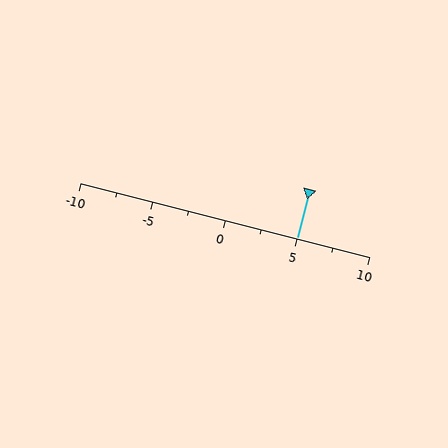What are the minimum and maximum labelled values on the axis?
The axis runs from -10 to 10.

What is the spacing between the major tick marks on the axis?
The major ticks are spaced 5 apart.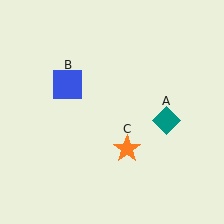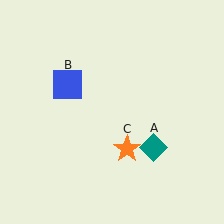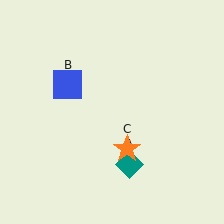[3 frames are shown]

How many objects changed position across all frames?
1 object changed position: teal diamond (object A).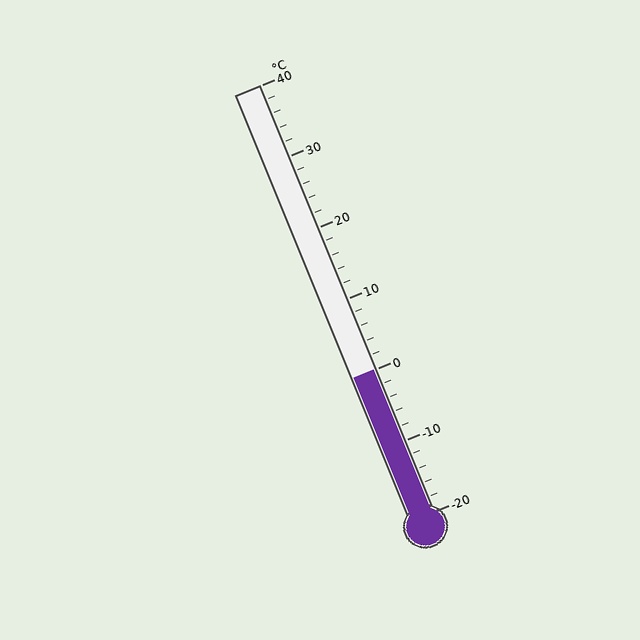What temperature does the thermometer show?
The thermometer shows approximately 0°C.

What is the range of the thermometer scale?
The thermometer scale ranges from -20°C to 40°C.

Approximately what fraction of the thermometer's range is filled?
The thermometer is filled to approximately 35% of its range.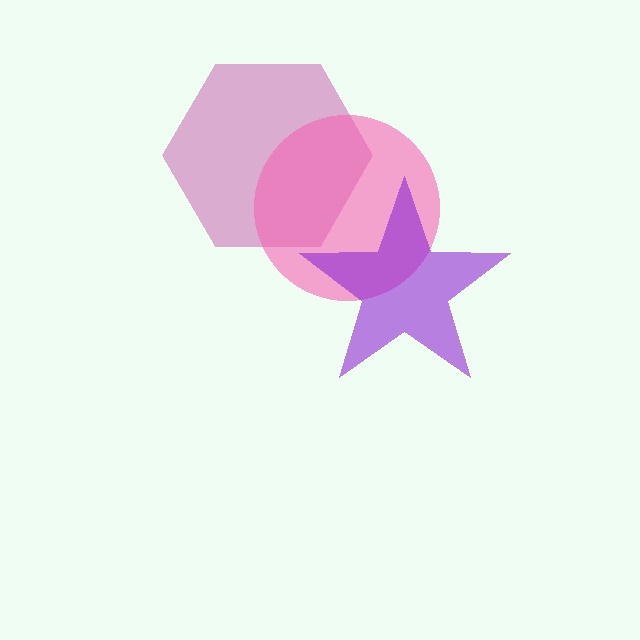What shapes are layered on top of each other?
The layered shapes are: a magenta hexagon, a pink circle, a purple star.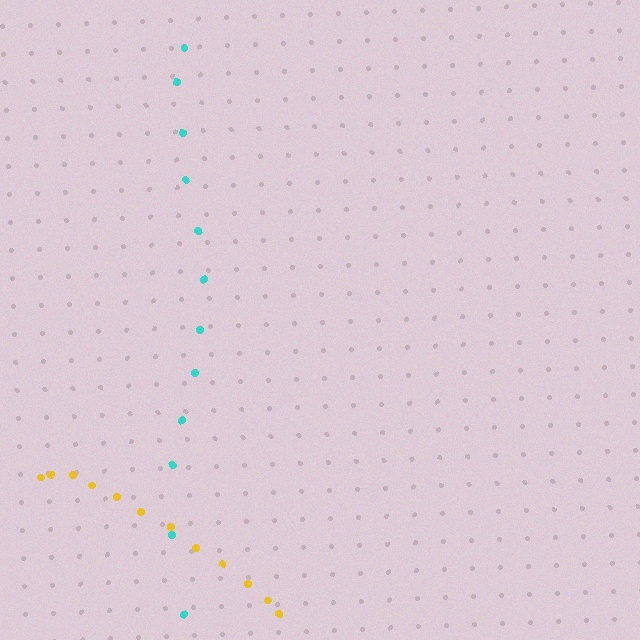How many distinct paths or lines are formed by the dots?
There are 2 distinct paths.